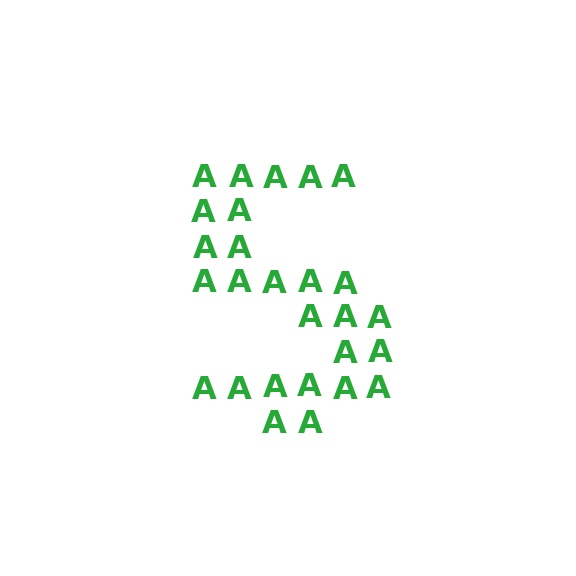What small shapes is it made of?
It is made of small letter A's.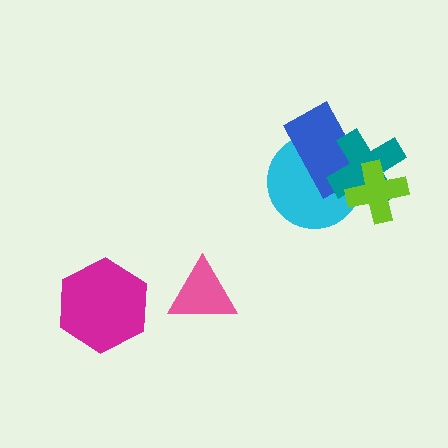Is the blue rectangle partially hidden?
Yes, it is partially covered by another shape.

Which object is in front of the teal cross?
The lime cross is in front of the teal cross.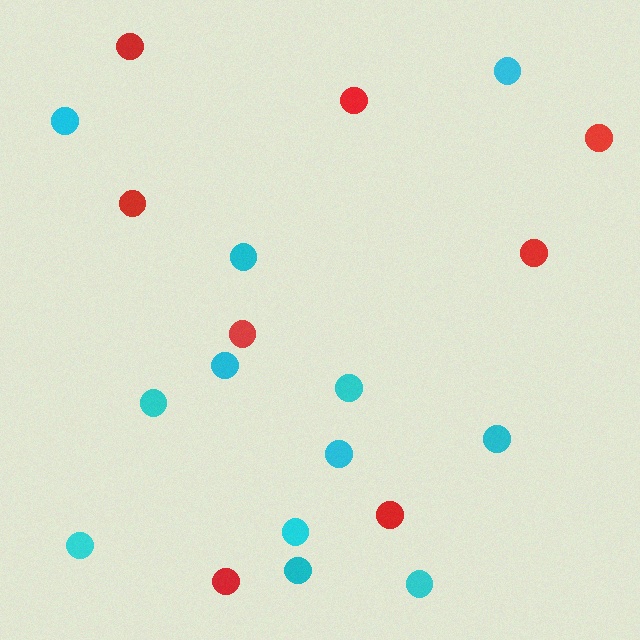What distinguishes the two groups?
There are 2 groups: one group of red circles (8) and one group of cyan circles (12).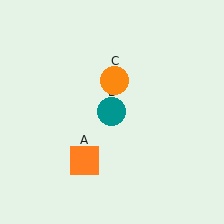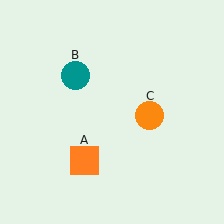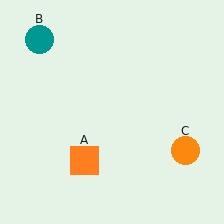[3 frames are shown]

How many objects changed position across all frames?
2 objects changed position: teal circle (object B), orange circle (object C).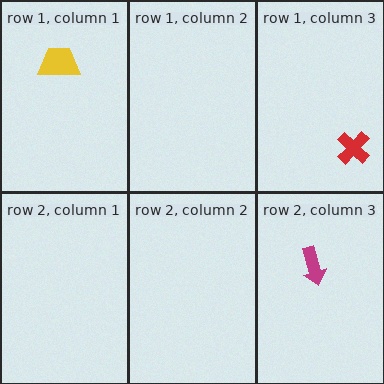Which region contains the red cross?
The row 1, column 3 region.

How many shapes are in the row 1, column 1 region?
1.